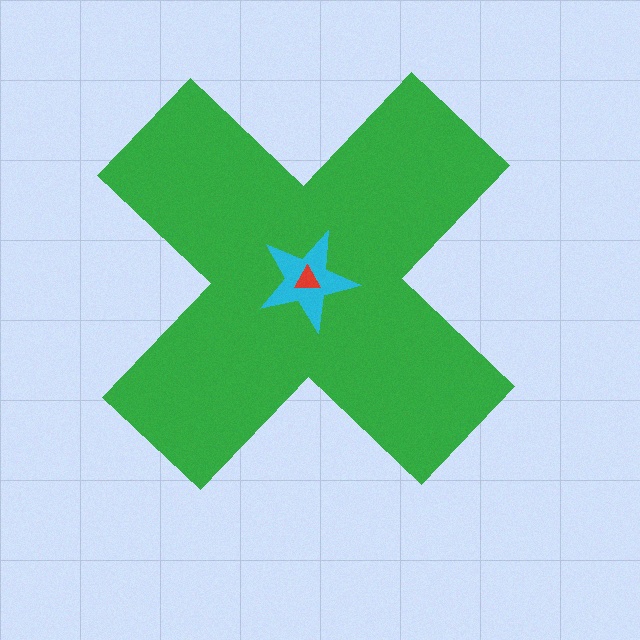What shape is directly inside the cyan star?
The red triangle.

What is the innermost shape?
The red triangle.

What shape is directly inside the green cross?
The cyan star.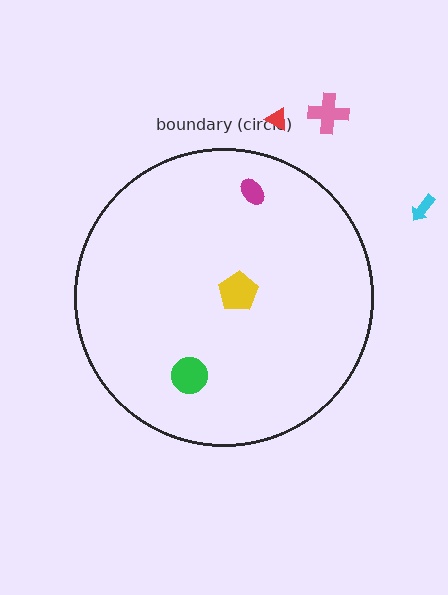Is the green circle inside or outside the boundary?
Inside.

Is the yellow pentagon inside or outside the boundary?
Inside.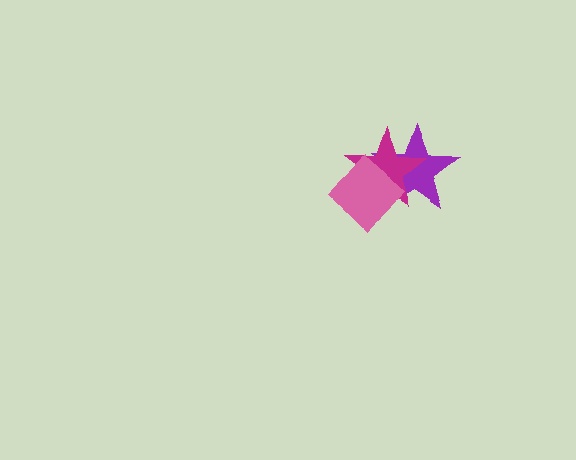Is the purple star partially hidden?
Yes, it is partially covered by another shape.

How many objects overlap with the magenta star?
2 objects overlap with the magenta star.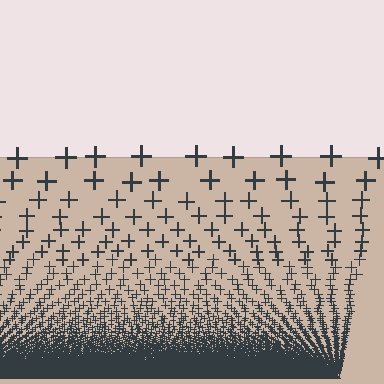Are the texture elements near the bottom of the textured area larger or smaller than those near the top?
Smaller. The gradient is inverted — elements near the bottom are smaller and denser.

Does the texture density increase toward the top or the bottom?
Density increases toward the bottom.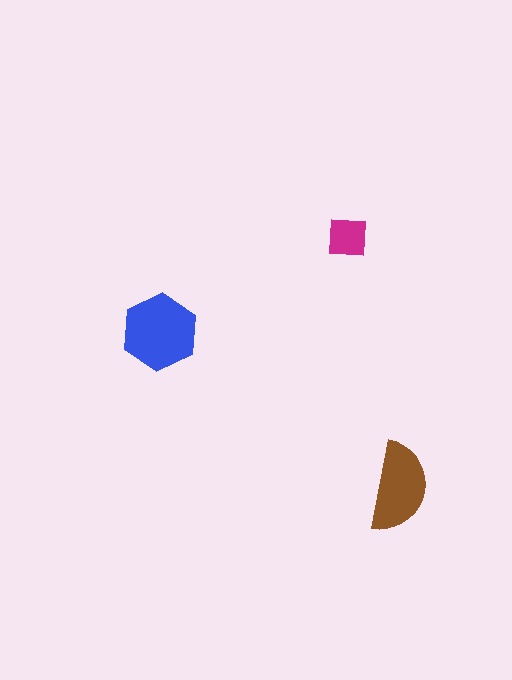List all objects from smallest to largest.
The magenta square, the brown semicircle, the blue hexagon.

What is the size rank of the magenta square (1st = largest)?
3rd.